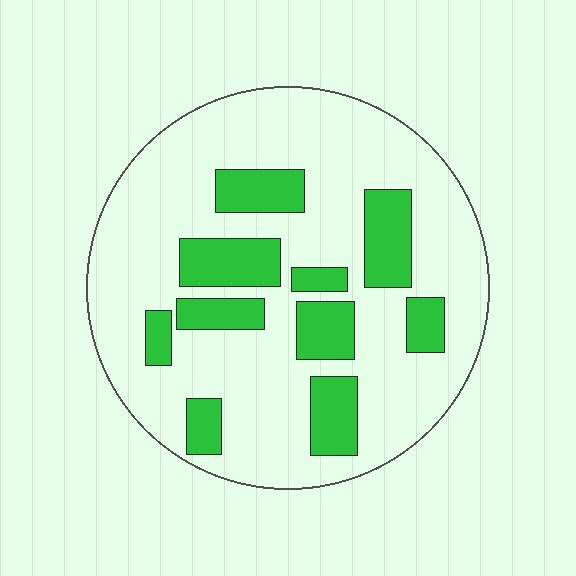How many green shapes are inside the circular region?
10.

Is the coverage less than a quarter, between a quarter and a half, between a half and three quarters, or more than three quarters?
Less than a quarter.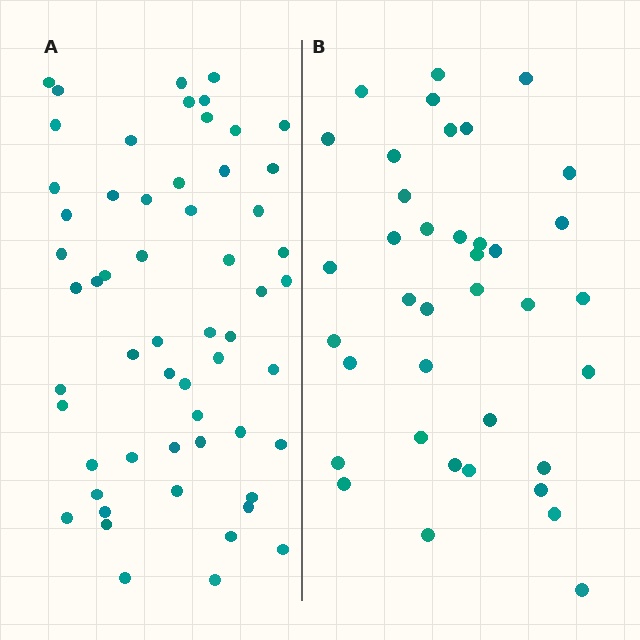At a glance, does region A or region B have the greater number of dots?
Region A (the left region) has more dots.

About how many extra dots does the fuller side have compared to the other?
Region A has approximately 20 more dots than region B.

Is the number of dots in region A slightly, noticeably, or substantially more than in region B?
Region A has substantially more. The ratio is roughly 1.5 to 1.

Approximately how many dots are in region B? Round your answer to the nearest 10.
About 40 dots. (The exact count is 38, which rounds to 40.)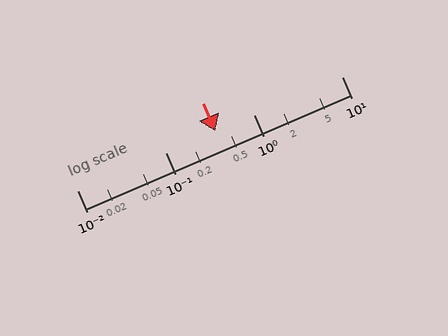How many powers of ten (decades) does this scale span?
The scale spans 3 decades, from 0.01 to 10.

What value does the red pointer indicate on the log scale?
The pointer indicates approximately 0.37.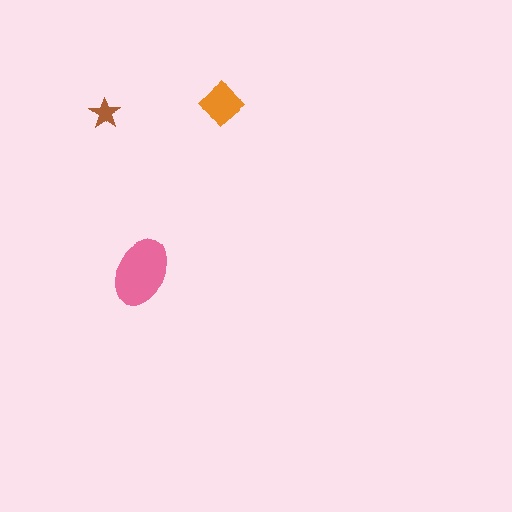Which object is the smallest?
The brown star.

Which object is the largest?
The pink ellipse.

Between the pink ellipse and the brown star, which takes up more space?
The pink ellipse.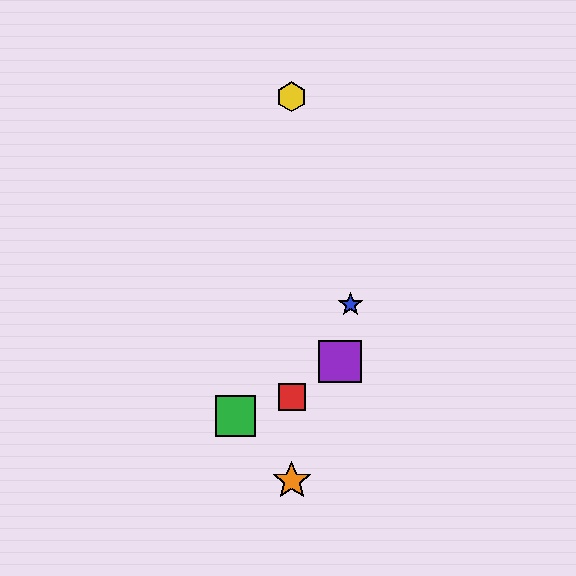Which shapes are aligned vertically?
The red square, the yellow hexagon, the orange star are aligned vertically.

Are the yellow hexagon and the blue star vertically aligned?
No, the yellow hexagon is at x≈292 and the blue star is at x≈350.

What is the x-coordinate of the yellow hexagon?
The yellow hexagon is at x≈292.